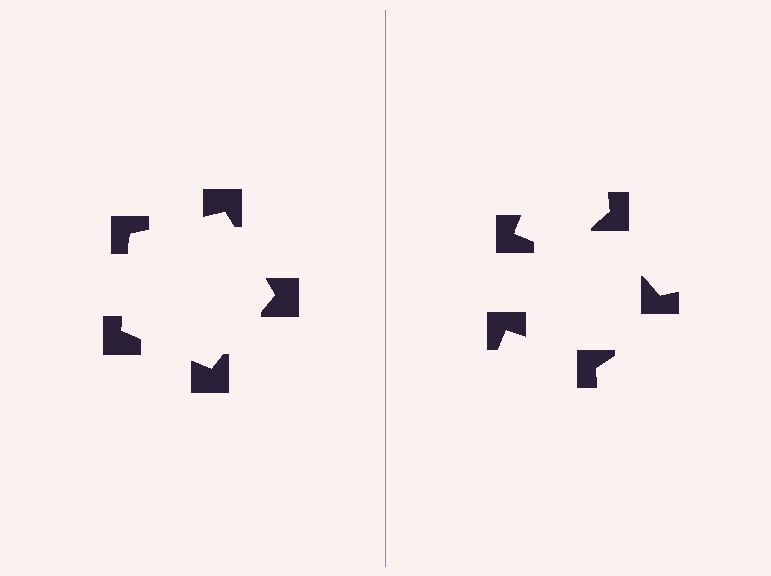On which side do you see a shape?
An illusory pentagon appears on the left side. On the right side the wedge cuts are rotated, so no coherent shape forms.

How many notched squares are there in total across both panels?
10 — 5 on each side.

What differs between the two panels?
The notched squares are positioned identically on both sides; only the wedge orientations differ. On the left they align to a pentagon; on the right they are misaligned.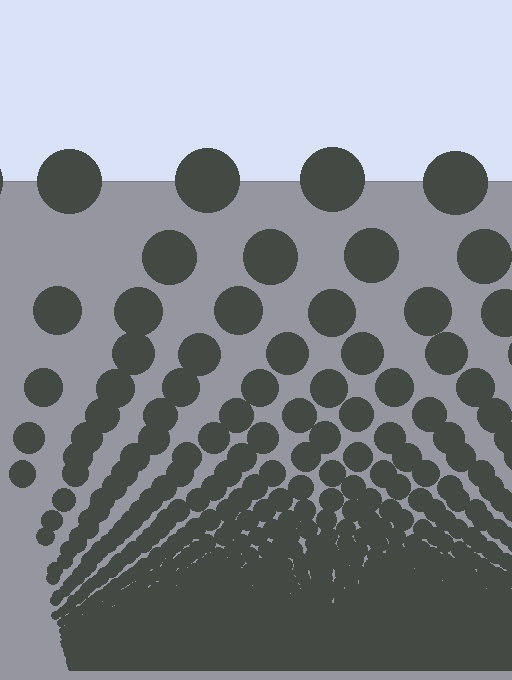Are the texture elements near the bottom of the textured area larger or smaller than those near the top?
Smaller. The gradient is inverted — elements near the bottom are smaller and denser.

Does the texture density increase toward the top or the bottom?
Density increases toward the bottom.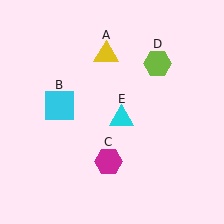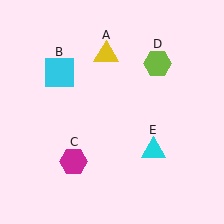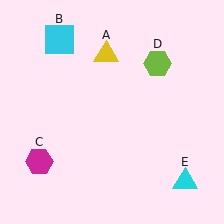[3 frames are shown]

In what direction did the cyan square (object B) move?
The cyan square (object B) moved up.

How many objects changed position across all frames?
3 objects changed position: cyan square (object B), magenta hexagon (object C), cyan triangle (object E).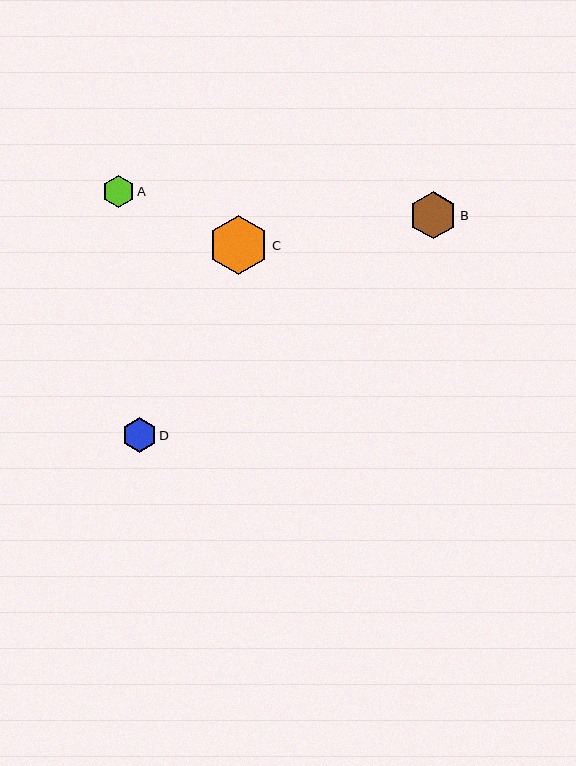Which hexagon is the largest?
Hexagon C is the largest with a size of approximately 60 pixels.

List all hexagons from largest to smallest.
From largest to smallest: C, B, D, A.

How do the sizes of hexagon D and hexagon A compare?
Hexagon D and hexagon A are approximately the same size.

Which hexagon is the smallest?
Hexagon A is the smallest with a size of approximately 32 pixels.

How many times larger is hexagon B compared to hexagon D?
Hexagon B is approximately 1.4 times the size of hexagon D.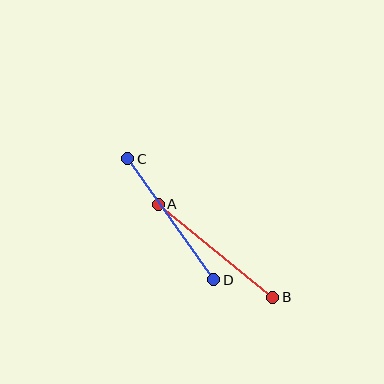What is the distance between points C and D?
The distance is approximately 148 pixels.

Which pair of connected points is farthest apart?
Points C and D are farthest apart.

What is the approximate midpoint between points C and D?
The midpoint is at approximately (171, 219) pixels.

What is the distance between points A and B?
The distance is approximately 147 pixels.